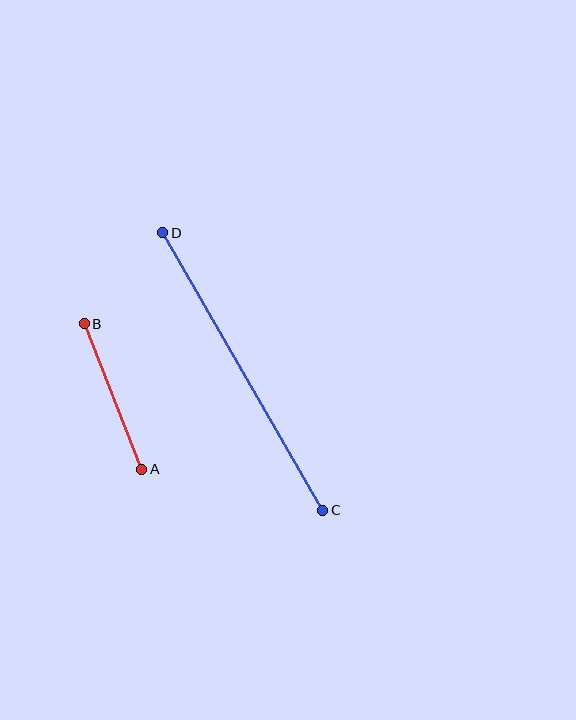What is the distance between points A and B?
The distance is approximately 156 pixels.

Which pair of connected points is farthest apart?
Points C and D are farthest apart.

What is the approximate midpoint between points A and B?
The midpoint is at approximately (113, 397) pixels.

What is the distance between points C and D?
The distance is approximately 320 pixels.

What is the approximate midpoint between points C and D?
The midpoint is at approximately (243, 371) pixels.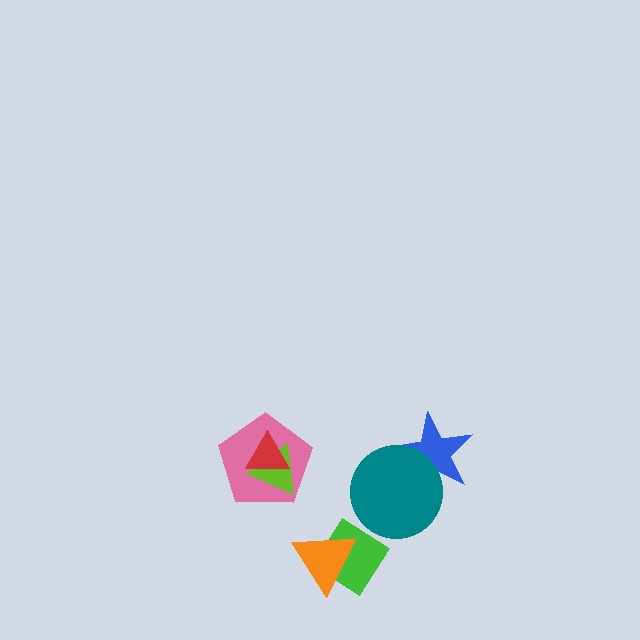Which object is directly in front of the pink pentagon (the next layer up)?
The lime triangle is directly in front of the pink pentagon.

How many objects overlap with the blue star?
1 object overlaps with the blue star.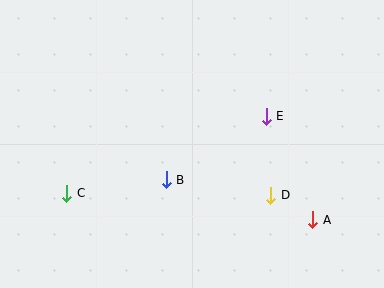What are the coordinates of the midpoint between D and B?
The midpoint between D and B is at (218, 188).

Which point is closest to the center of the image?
Point B at (166, 180) is closest to the center.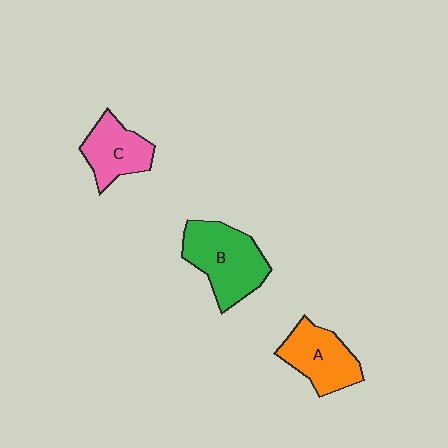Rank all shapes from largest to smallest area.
From largest to smallest: B (green), A (orange), C (pink).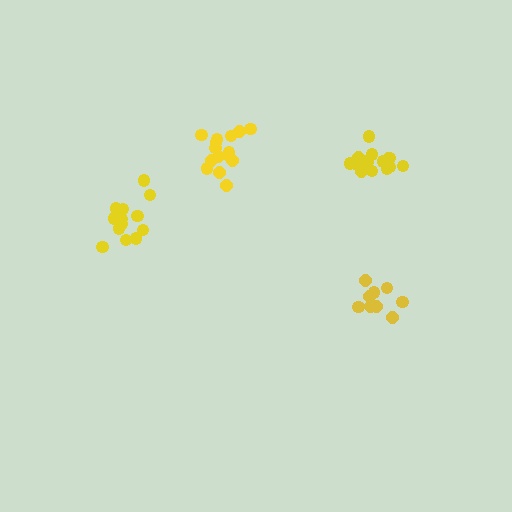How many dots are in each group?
Group 1: 9 dots, Group 2: 15 dots, Group 3: 13 dots, Group 4: 15 dots (52 total).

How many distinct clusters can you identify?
There are 4 distinct clusters.